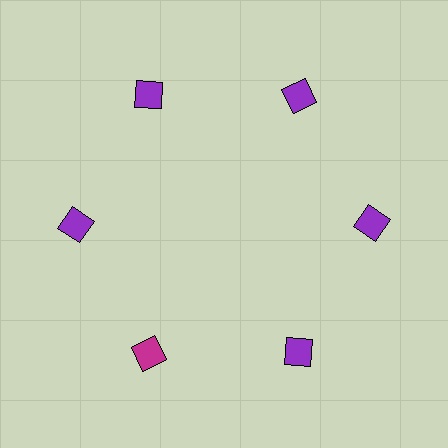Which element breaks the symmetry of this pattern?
The magenta square at roughly the 7 o'clock position breaks the symmetry. All other shapes are purple squares.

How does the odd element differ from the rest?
It has a different color: magenta instead of purple.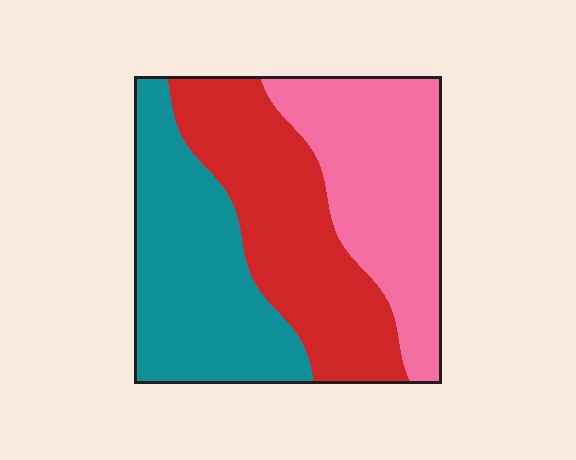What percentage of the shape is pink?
Pink takes up between a sixth and a third of the shape.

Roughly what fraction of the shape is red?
Red takes up between a third and a half of the shape.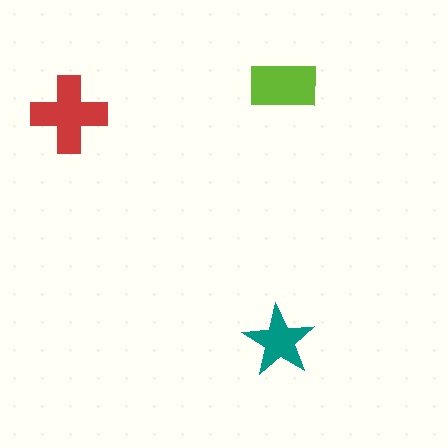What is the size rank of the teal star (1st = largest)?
3rd.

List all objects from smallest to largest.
The teal star, the lime rectangle, the red cross.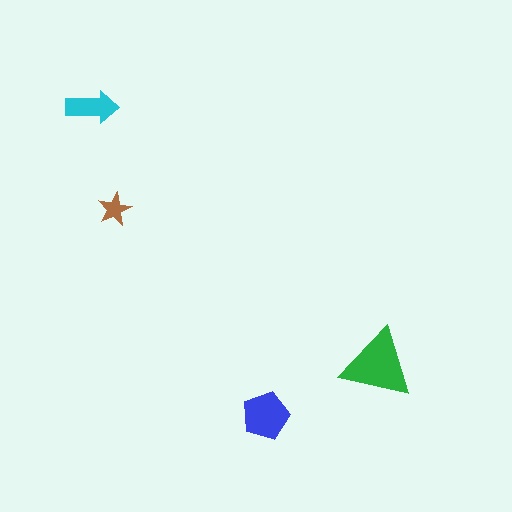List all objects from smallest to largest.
The brown star, the cyan arrow, the blue pentagon, the green triangle.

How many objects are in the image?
There are 4 objects in the image.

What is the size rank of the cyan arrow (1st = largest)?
3rd.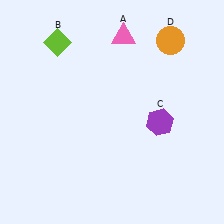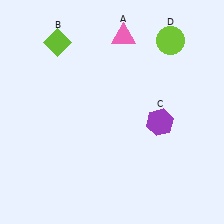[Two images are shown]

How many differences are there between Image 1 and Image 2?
There is 1 difference between the two images.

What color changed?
The circle (D) changed from orange in Image 1 to lime in Image 2.